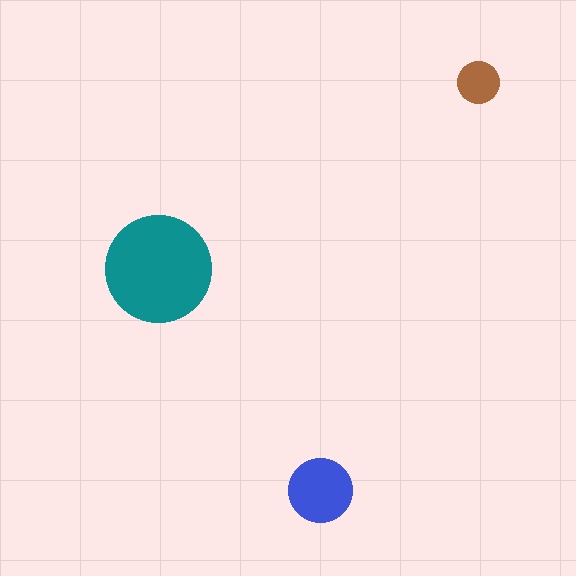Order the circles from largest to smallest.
the teal one, the blue one, the brown one.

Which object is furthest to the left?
The teal circle is leftmost.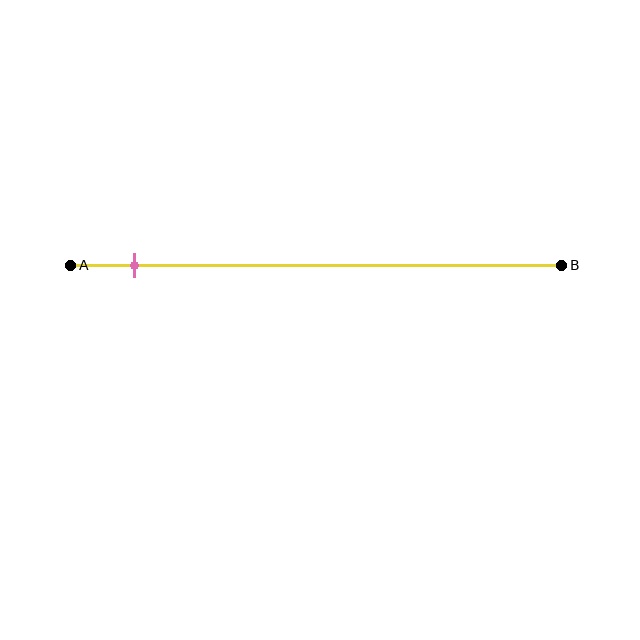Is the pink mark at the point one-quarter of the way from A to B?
No, the mark is at about 15% from A, not at the 25% one-quarter point.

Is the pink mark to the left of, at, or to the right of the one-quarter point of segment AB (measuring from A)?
The pink mark is to the left of the one-quarter point of segment AB.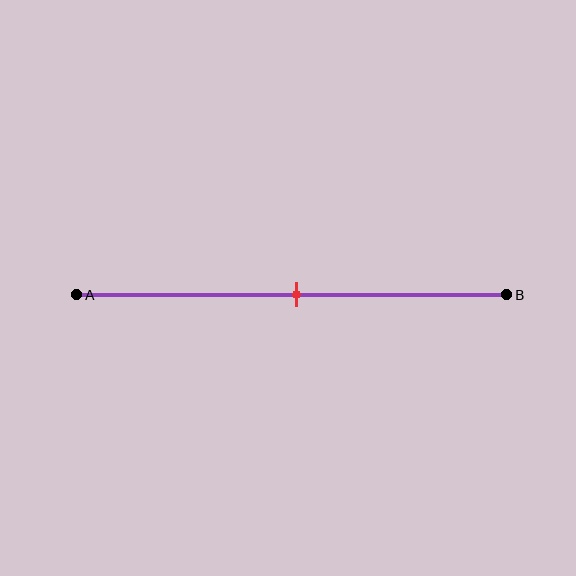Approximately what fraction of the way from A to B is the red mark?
The red mark is approximately 50% of the way from A to B.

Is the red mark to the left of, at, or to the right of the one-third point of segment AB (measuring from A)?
The red mark is to the right of the one-third point of segment AB.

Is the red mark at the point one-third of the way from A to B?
No, the mark is at about 50% from A, not at the 33% one-third point.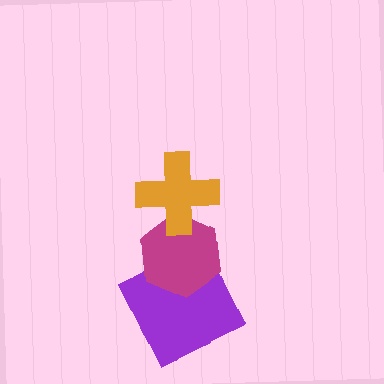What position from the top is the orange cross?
The orange cross is 1st from the top.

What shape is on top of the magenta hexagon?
The orange cross is on top of the magenta hexagon.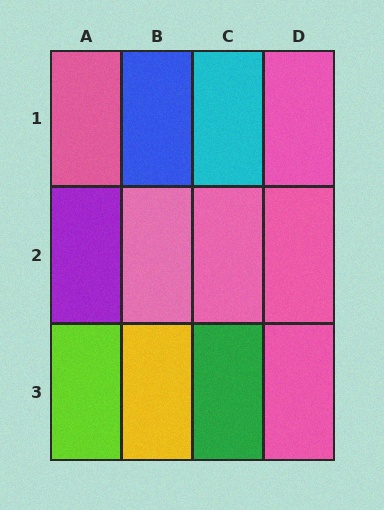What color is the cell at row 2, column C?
Pink.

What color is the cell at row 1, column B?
Blue.